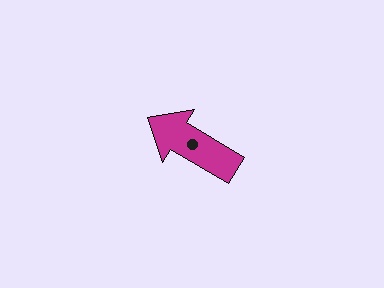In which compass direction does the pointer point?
Northwest.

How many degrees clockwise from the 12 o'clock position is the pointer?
Approximately 301 degrees.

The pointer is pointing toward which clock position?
Roughly 10 o'clock.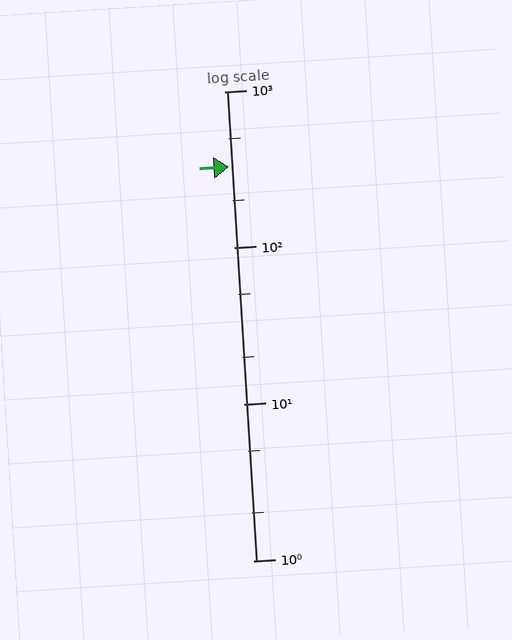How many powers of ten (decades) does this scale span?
The scale spans 3 decades, from 1 to 1000.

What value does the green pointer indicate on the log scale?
The pointer indicates approximately 330.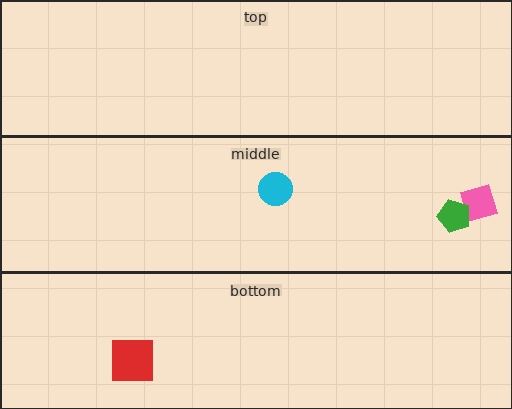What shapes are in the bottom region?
The red square.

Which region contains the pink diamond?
The middle region.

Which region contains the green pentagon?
The middle region.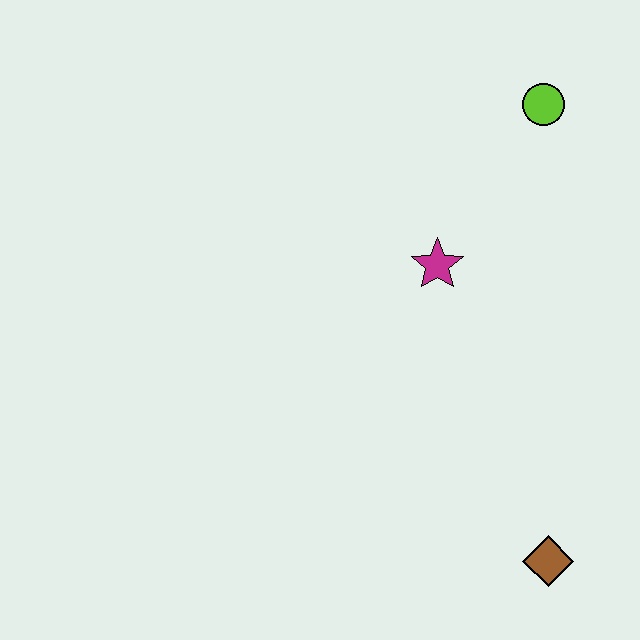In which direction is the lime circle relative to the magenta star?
The lime circle is above the magenta star.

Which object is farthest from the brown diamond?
The lime circle is farthest from the brown diamond.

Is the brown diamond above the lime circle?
No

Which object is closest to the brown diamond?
The magenta star is closest to the brown diamond.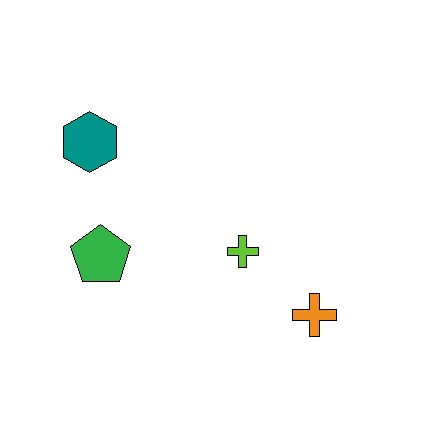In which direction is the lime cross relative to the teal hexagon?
The lime cross is to the right of the teal hexagon.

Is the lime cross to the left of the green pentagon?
No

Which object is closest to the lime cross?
The orange cross is closest to the lime cross.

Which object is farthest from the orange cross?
The teal hexagon is farthest from the orange cross.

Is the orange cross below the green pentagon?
Yes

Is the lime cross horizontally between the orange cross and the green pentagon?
Yes